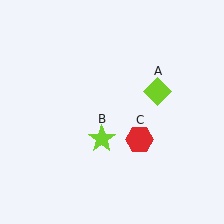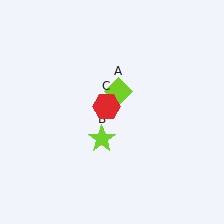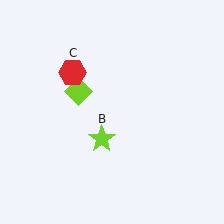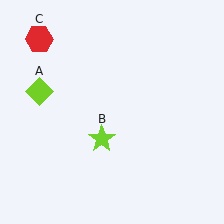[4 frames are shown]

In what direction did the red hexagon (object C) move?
The red hexagon (object C) moved up and to the left.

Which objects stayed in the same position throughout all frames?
Lime star (object B) remained stationary.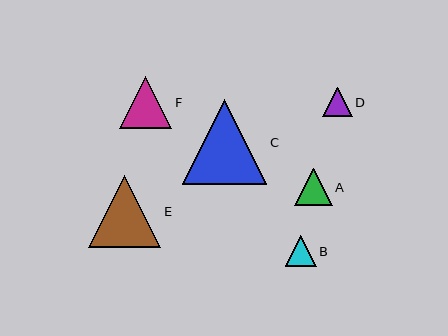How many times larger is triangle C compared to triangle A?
Triangle C is approximately 2.3 times the size of triangle A.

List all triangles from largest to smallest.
From largest to smallest: C, E, F, A, B, D.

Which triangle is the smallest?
Triangle D is the smallest with a size of approximately 29 pixels.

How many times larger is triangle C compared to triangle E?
Triangle C is approximately 1.2 times the size of triangle E.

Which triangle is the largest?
Triangle C is the largest with a size of approximately 85 pixels.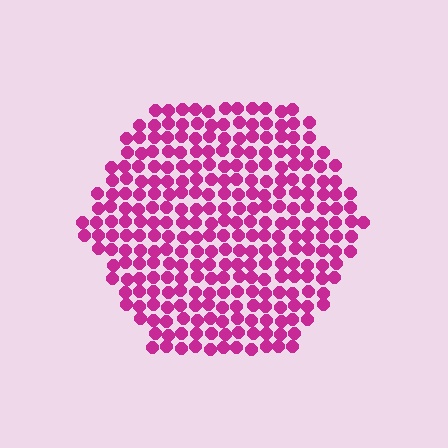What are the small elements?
The small elements are circles.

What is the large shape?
The large shape is a hexagon.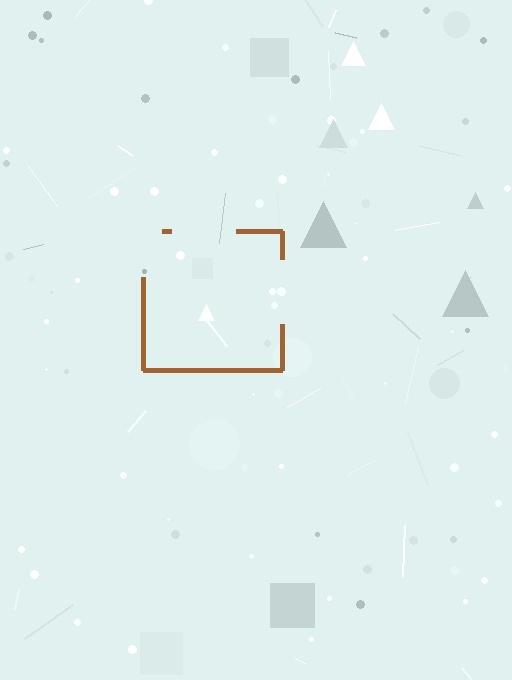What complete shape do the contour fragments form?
The contour fragments form a square.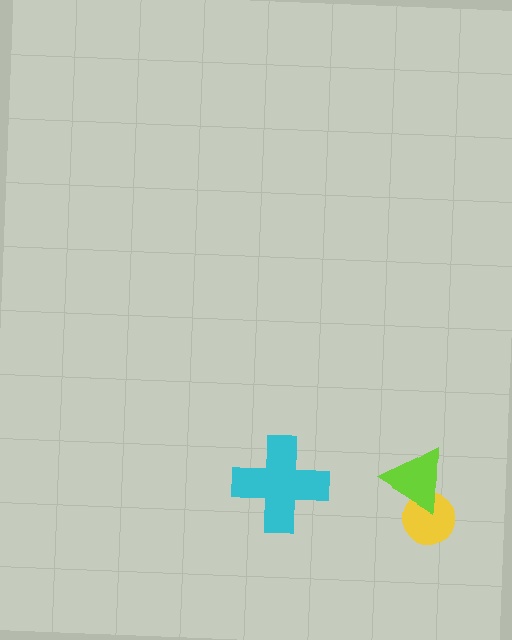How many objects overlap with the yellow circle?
1 object overlaps with the yellow circle.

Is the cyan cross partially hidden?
No, no other shape covers it.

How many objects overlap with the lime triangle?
1 object overlaps with the lime triangle.